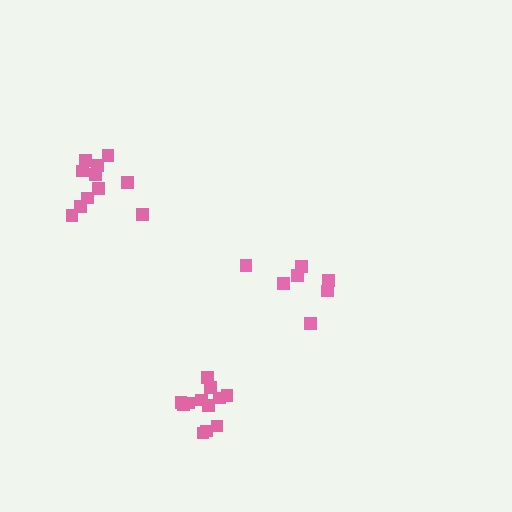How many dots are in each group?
Group 1: 12 dots, Group 2: 7 dots, Group 3: 11 dots (30 total).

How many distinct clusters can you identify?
There are 3 distinct clusters.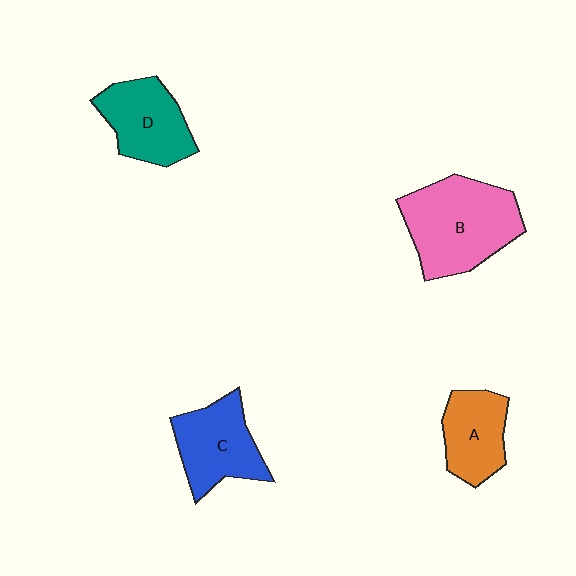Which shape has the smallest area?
Shape A (orange).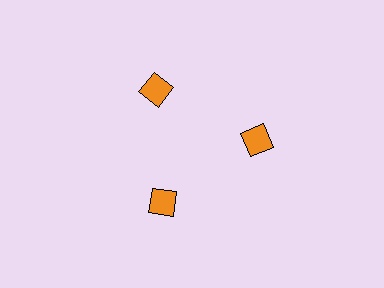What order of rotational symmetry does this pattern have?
This pattern has 3-fold rotational symmetry.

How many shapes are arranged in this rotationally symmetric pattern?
There are 3 shapes, arranged in 3 groups of 1.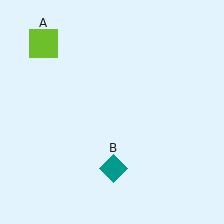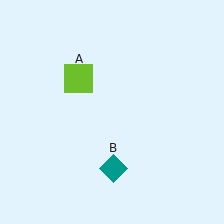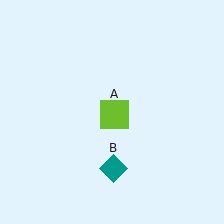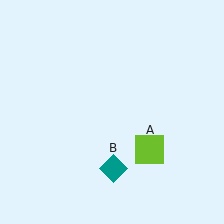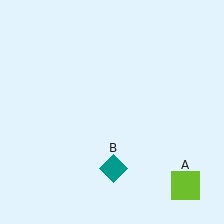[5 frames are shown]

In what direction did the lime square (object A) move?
The lime square (object A) moved down and to the right.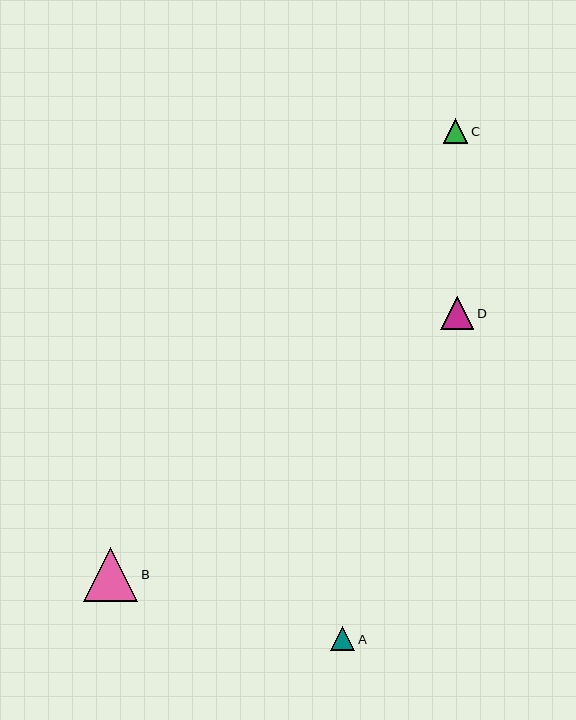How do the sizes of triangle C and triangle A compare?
Triangle C and triangle A are approximately the same size.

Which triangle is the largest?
Triangle B is the largest with a size of approximately 54 pixels.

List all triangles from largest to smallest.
From largest to smallest: B, D, C, A.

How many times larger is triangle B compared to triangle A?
Triangle B is approximately 2.3 times the size of triangle A.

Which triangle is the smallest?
Triangle A is the smallest with a size of approximately 24 pixels.